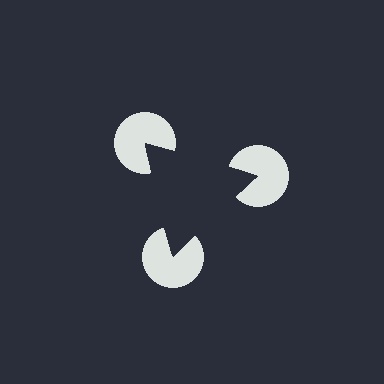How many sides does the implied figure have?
3 sides.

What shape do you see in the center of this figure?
An illusory triangle — its edges are inferred from the aligned wedge cuts in the pac-man discs, not physically drawn.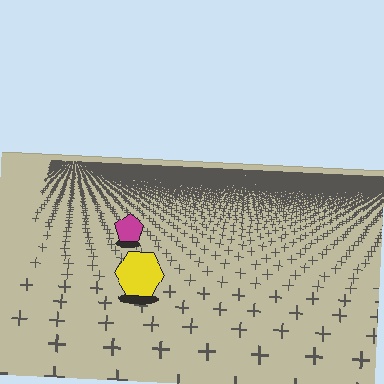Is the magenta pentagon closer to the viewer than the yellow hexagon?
No. The yellow hexagon is closer — you can tell from the texture gradient: the ground texture is coarser near it.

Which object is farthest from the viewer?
The magenta pentagon is farthest from the viewer. It appears smaller and the ground texture around it is denser.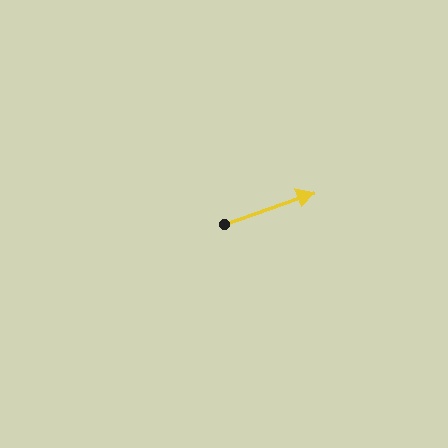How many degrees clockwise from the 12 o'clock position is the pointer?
Approximately 71 degrees.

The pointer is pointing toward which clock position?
Roughly 2 o'clock.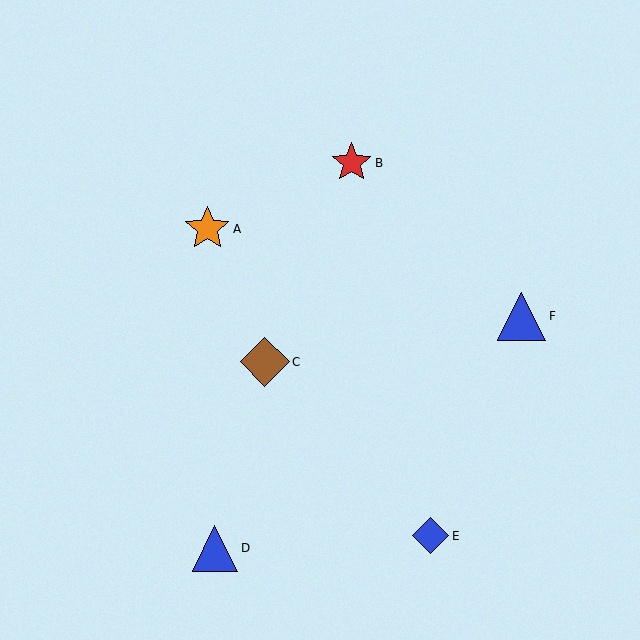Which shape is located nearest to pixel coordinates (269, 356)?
The brown diamond (labeled C) at (265, 362) is nearest to that location.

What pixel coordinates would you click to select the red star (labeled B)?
Click at (352, 163) to select the red star B.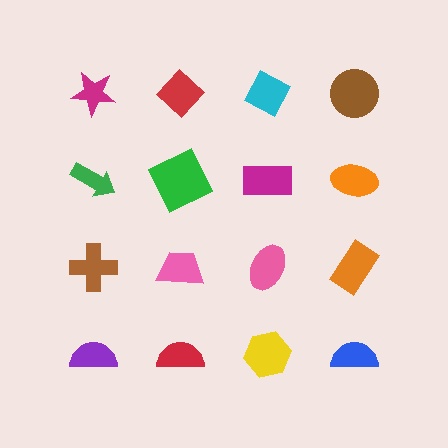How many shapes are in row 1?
4 shapes.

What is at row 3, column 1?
A brown cross.